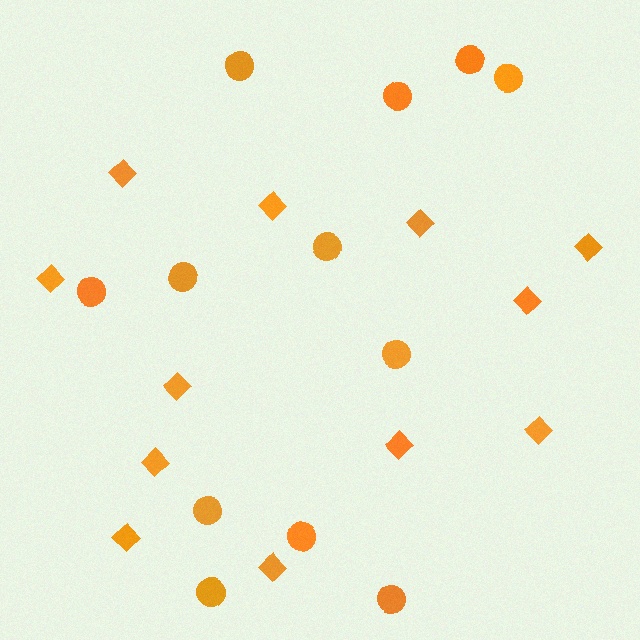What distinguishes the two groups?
There are 2 groups: one group of circles (12) and one group of diamonds (12).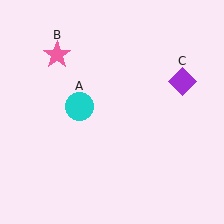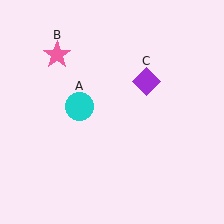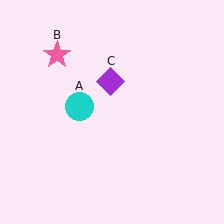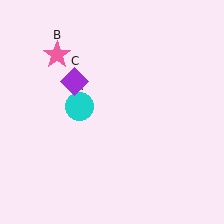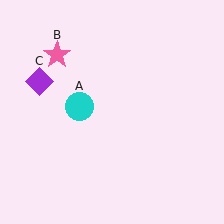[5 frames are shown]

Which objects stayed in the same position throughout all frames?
Cyan circle (object A) and pink star (object B) remained stationary.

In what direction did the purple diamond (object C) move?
The purple diamond (object C) moved left.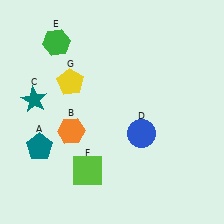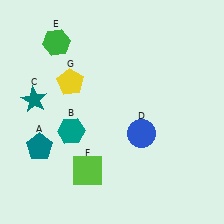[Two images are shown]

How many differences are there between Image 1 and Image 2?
There is 1 difference between the two images.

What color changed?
The hexagon (B) changed from orange in Image 1 to teal in Image 2.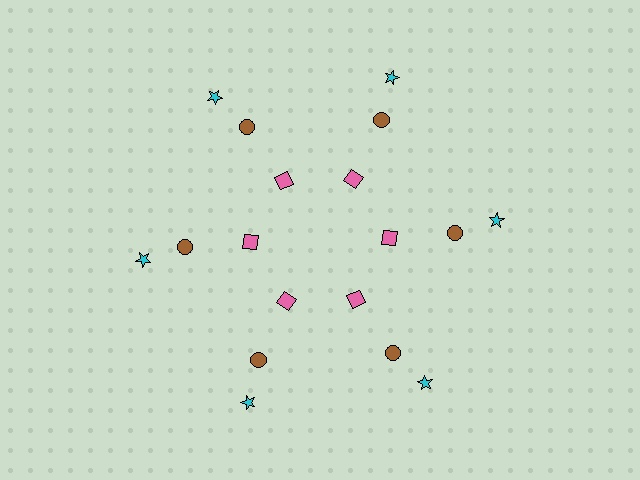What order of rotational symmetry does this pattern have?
This pattern has 6-fold rotational symmetry.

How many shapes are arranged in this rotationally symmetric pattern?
There are 18 shapes, arranged in 6 groups of 3.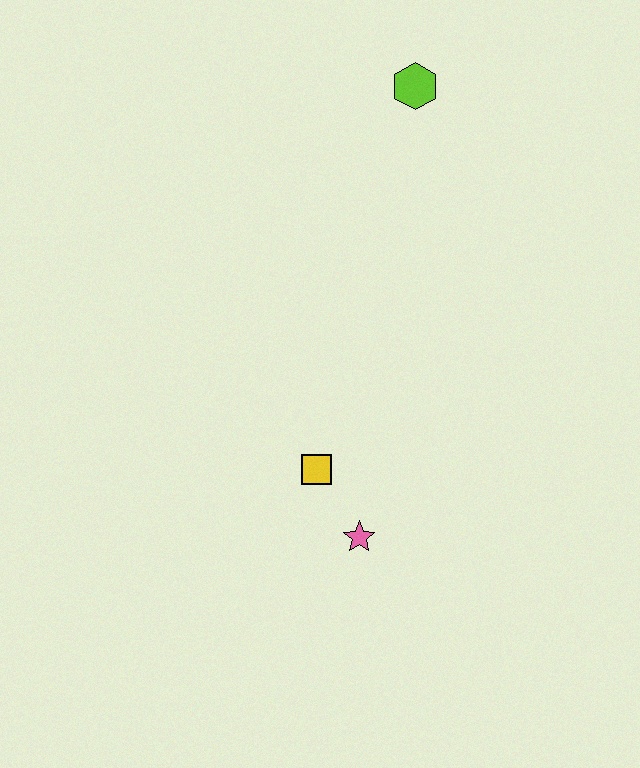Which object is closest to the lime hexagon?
The yellow square is closest to the lime hexagon.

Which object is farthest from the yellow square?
The lime hexagon is farthest from the yellow square.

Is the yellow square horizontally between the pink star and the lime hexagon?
No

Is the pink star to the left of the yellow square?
No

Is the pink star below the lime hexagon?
Yes